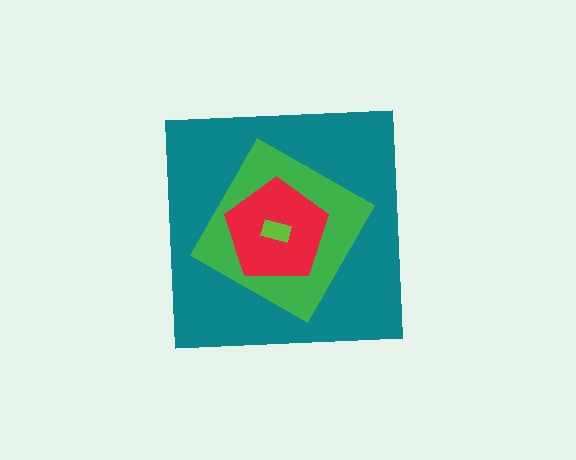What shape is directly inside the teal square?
The green square.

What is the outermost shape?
The teal square.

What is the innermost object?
The lime rectangle.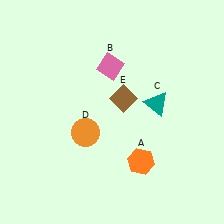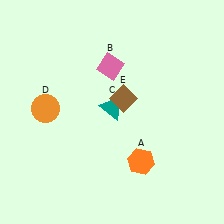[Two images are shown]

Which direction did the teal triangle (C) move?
The teal triangle (C) moved left.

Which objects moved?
The objects that moved are: the teal triangle (C), the orange circle (D).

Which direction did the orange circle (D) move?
The orange circle (D) moved left.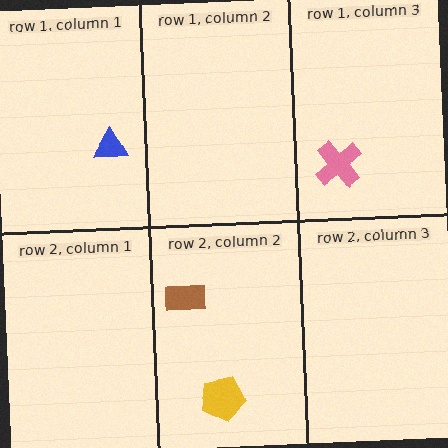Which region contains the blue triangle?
The row 1, column 1 region.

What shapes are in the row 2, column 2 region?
The brown rectangle, the yellow pentagon.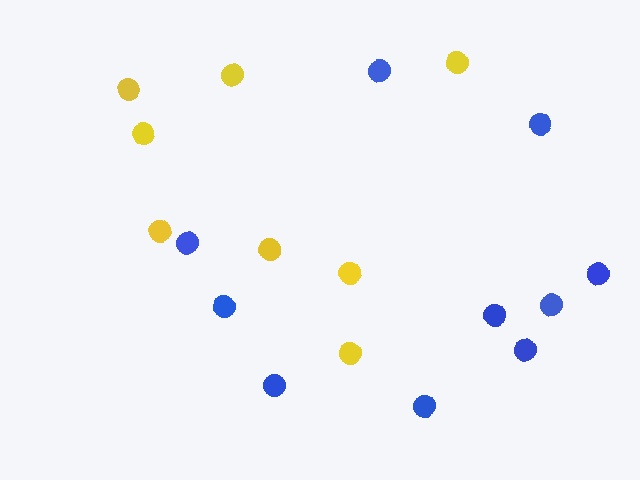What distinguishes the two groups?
There are 2 groups: one group of yellow circles (8) and one group of blue circles (10).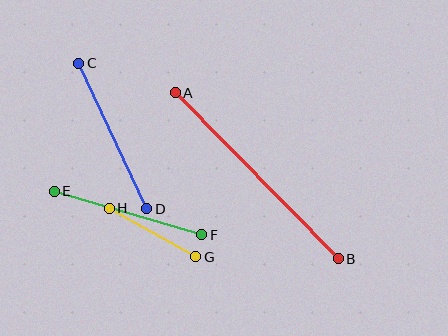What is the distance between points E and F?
The distance is approximately 154 pixels.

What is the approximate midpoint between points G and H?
The midpoint is at approximately (153, 232) pixels.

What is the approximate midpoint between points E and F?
The midpoint is at approximately (128, 213) pixels.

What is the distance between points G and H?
The distance is approximately 99 pixels.